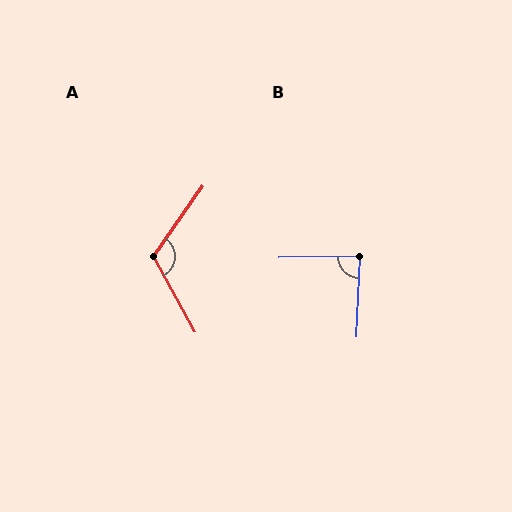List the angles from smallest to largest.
B (87°), A (116°).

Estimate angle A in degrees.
Approximately 116 degrees.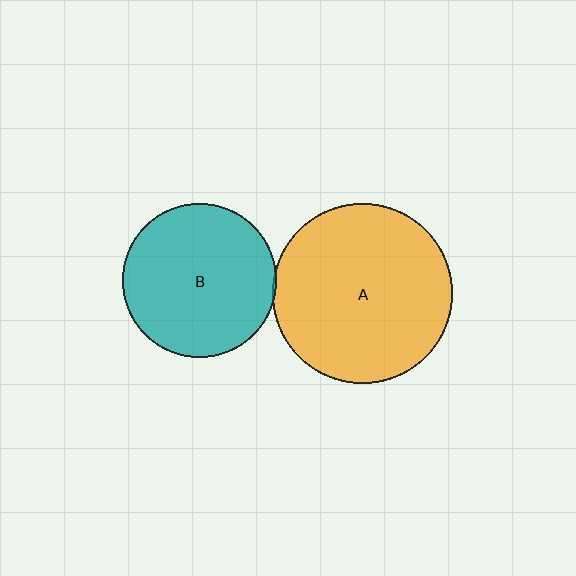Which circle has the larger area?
Circle A (orange).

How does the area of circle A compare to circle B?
Approximately 1.4 times.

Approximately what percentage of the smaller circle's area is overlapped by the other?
Approximately 5%.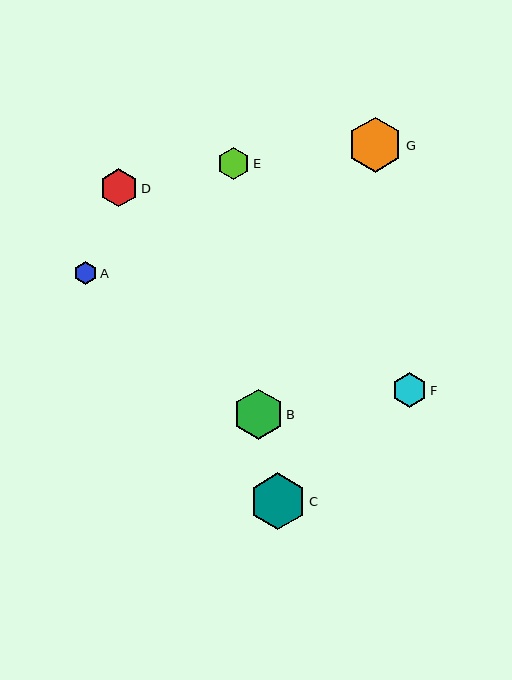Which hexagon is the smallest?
Hexagon A is the smallest with a size of approximately 23 pixels.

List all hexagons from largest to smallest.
From largest to smallest: C, G, B, D, F, E, A.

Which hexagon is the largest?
Hexagon C is the largest with a size of approximately 57 pixels.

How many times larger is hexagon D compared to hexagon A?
Hexagon D is approximately 1.7 times the size of hexagon A.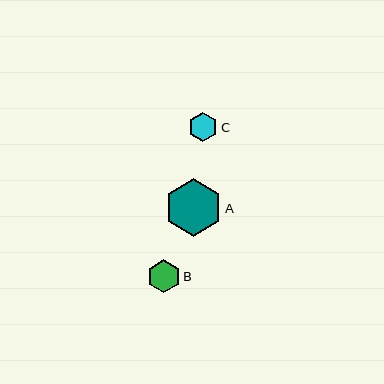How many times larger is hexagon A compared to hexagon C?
Hexagon A is approximately 2.0 times the size of hexagon C.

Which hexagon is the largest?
Hexagon A is the largest with a size of approximately 57 pixels.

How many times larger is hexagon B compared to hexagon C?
Hexagon B is approximately 1.1 times the size of hexagon C.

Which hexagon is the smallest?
Hexagon C is the smallest with a size of approximately 29 pixels.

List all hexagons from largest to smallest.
From largest to smallest: A, B, C.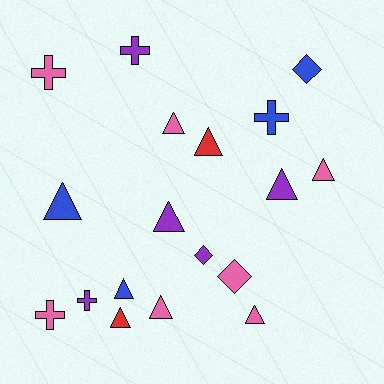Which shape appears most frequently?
Triangle, with 10 objects.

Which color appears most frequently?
Pink, with 7 objects.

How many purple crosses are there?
There are 2 purple crosses.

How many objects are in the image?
There are 18 objects.